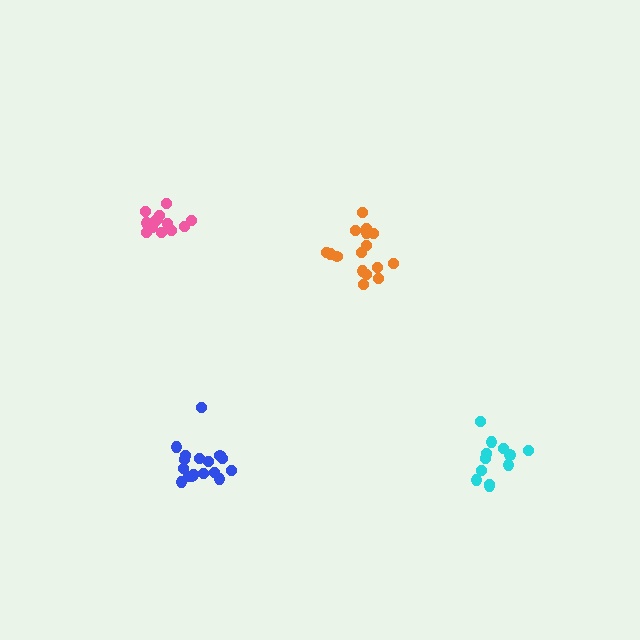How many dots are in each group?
Group 1: 17 dots, Group 2: 12 dots, Group 3: 16 dots, Group 4: 14 dots (59 total).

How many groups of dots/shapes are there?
There are 4 groups.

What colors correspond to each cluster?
The clusters are colored: blue, cyan, orange, pink.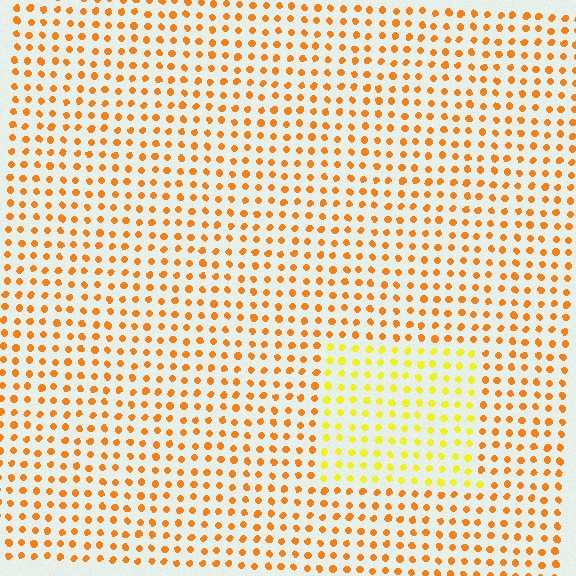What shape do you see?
I see a rectangle.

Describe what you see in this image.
The image is filled with small orange elements in a uniform arrangement. A rectangle-shaped region is visible where the elements are tinted to a slightly different hue, forming a subtle color boundary.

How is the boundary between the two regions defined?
The boundary is defined purely by a slight shift in hue (about 33 degrees). Spacing, size, and orientation are identical on both sides.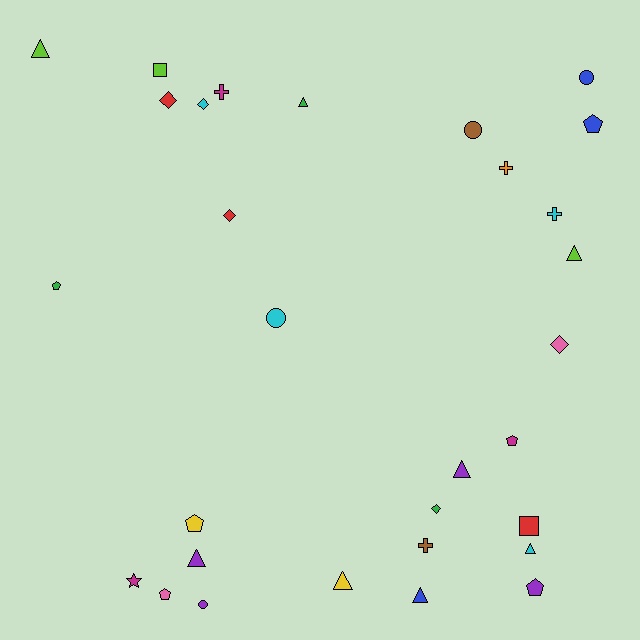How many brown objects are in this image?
There are 2 brown objects.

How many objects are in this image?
There are 30 objects.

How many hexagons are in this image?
There are no hexagons.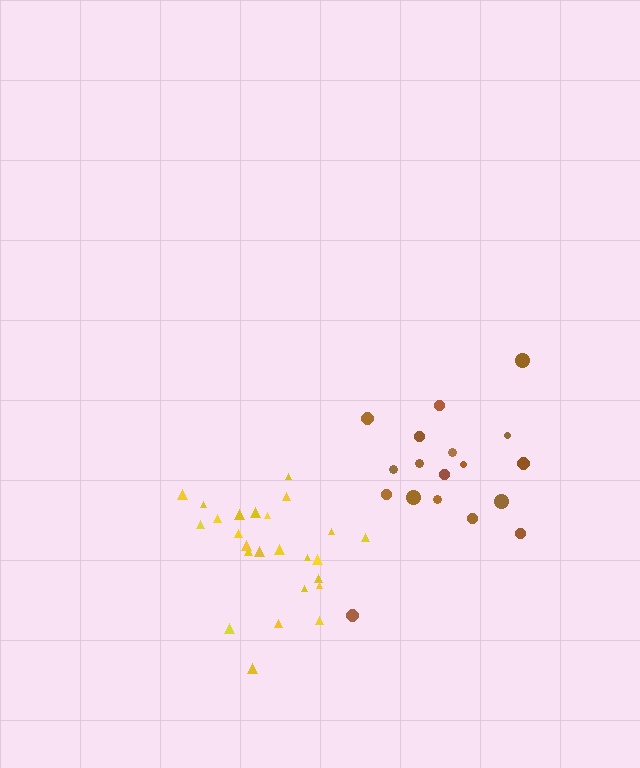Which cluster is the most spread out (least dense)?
Brown.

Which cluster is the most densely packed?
Yellow.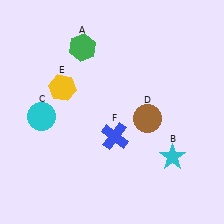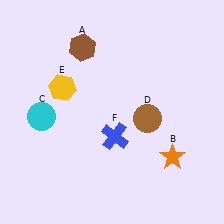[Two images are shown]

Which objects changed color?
A changed from green to brown. B changed from cyan to orange.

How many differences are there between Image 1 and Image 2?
There are 2 differences between the two images.